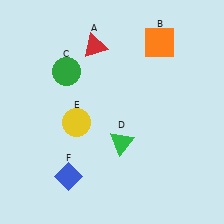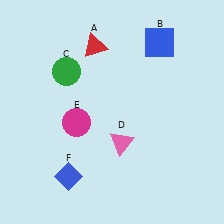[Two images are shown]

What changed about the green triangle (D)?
In Image 1, D is green. In Image 2, it changed to pink.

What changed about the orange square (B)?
In Image 1, B is orange. In Image 2, it changed to blue.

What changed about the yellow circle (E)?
In Image 1, E is yellow. In Image 2, it changed to magenta.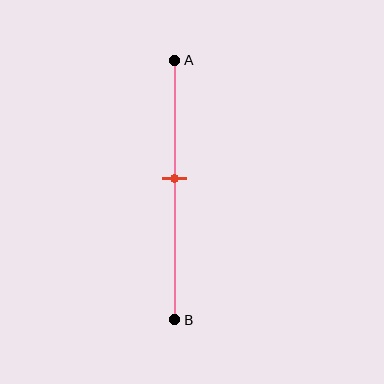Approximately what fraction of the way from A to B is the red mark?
The red mark is approximately 45% of the way from A to B.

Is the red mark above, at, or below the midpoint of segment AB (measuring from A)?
The red mark is above the midpoint of segment AB.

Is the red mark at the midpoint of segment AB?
No, the mark is at about 45% from A, not at the 50% midpoint.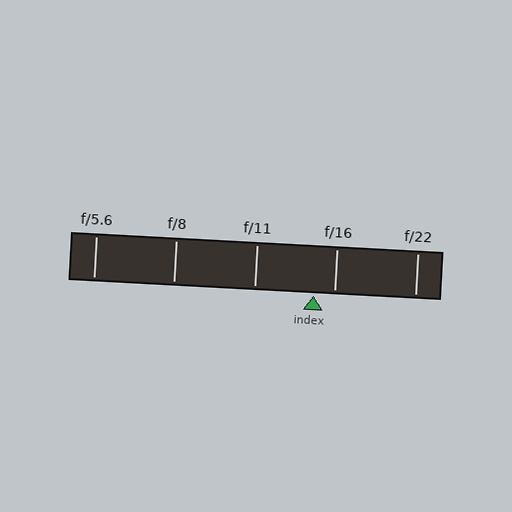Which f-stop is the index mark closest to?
The index mark is closest to f/16.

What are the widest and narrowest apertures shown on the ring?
The widest aperture shown is f/5.6 and the narrowest is f/22.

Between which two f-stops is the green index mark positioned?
The index mark is between f/11 and f/16.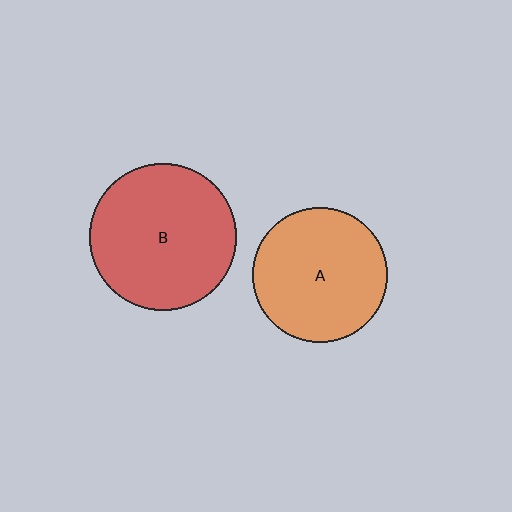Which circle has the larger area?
Circle B (red).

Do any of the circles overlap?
No, none of the circles overlap.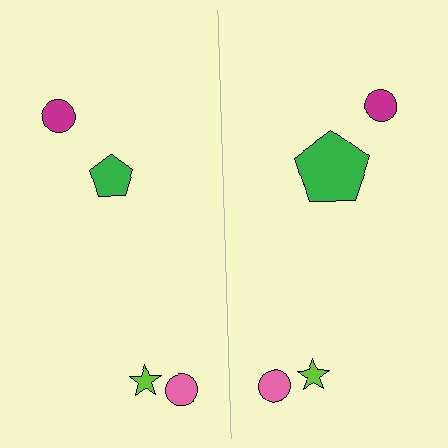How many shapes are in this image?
There are 8 shapes in this image.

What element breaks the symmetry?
The green pentagon on the right side has a different size than its mirror counterpart.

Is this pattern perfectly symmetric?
No, the pattern is not perfectly symmetric. The green pentagon on the right side has a different size than its mirror counterpart.